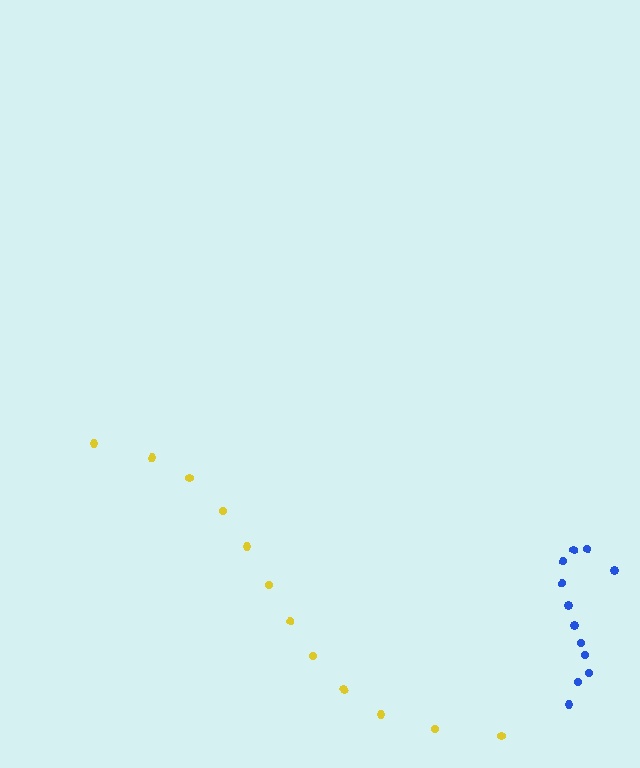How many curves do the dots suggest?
There are 2 distinct paths.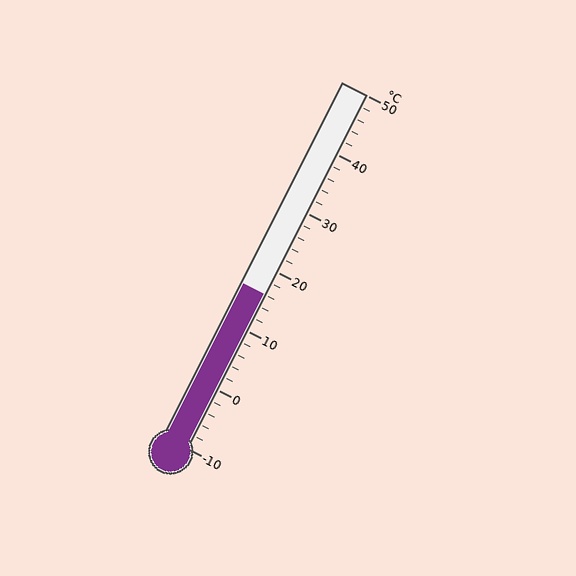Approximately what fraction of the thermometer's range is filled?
The thermometer is filled to approximately 45% of its range.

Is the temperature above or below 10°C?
The temperature is above 10°C.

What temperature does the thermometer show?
The thermometer shows approximately 16°C.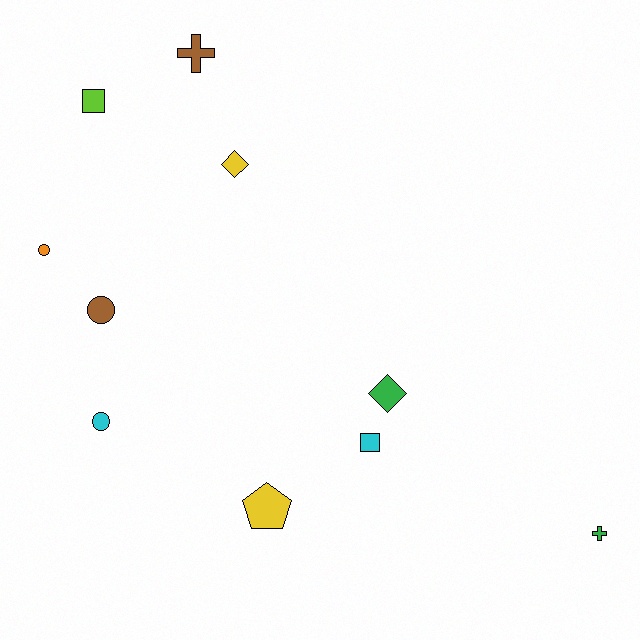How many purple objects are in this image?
There are no purple objects.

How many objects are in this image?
There are 10 objects.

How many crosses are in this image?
There are 2 crosses.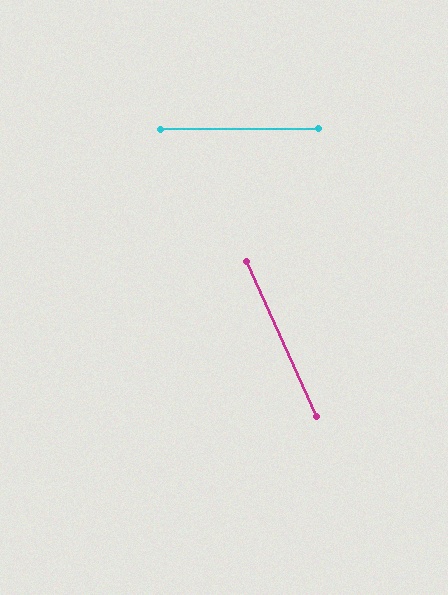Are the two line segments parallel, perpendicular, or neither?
Neither parallel nor perpendicular — they differ by about 66°.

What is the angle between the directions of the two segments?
Approximately 66 degrees.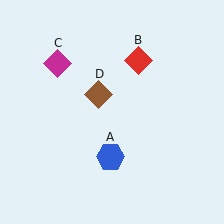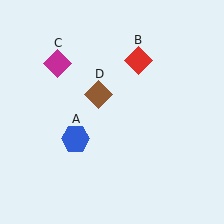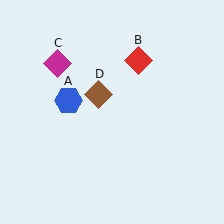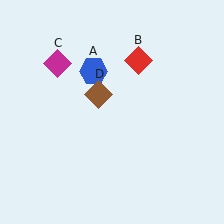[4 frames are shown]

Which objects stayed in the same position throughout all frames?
Red diamond (object B) and magenta diamond (object C) and brown diamond (object D) remained stationary.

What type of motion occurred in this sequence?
The blue hexagon (object A) rotated clockwise around the center of the scene.